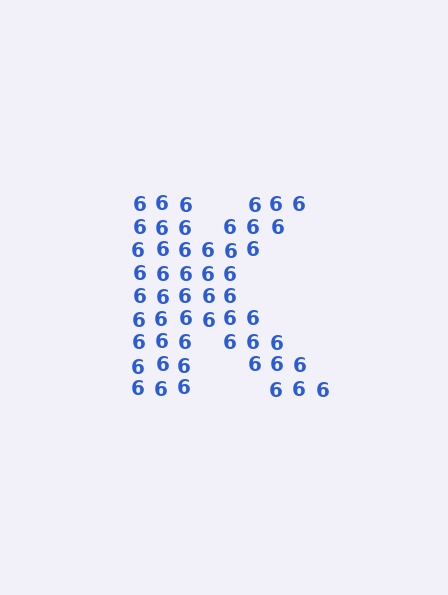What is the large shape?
The large shape is the letter K.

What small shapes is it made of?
It is made of small digit 6's.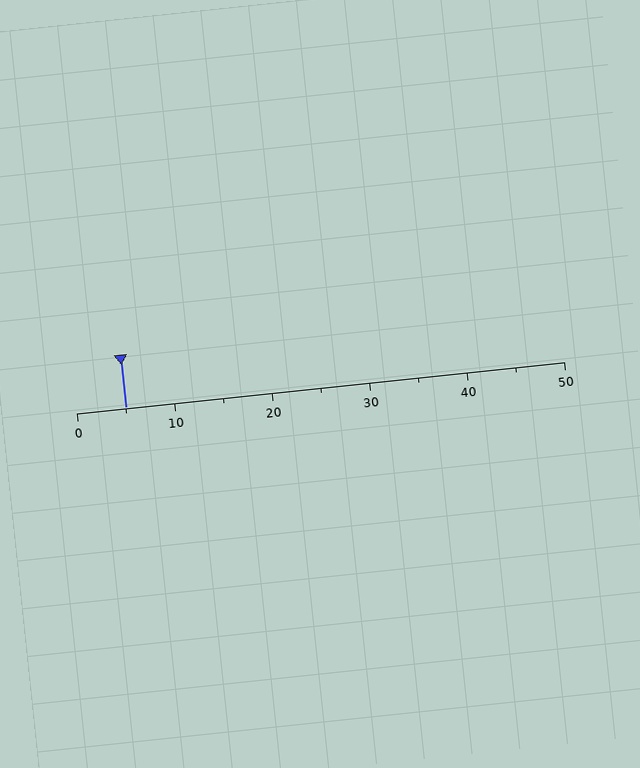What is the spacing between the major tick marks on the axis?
The major ticks are spaced 10 apart.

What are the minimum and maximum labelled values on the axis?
The axis runs from 0 to 50.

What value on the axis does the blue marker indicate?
The marker indicates approximately 5.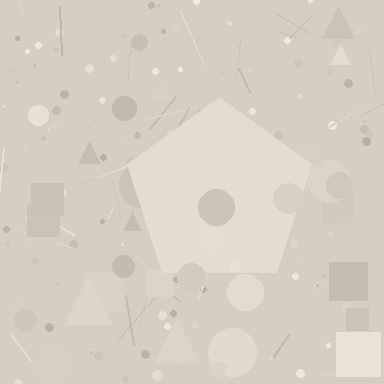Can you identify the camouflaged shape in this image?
The camouflaged shape is a pentagon.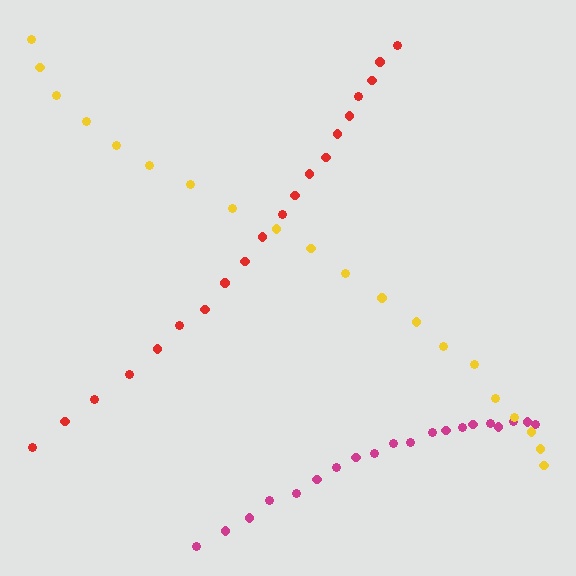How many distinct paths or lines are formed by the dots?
There are 3 distinct paths.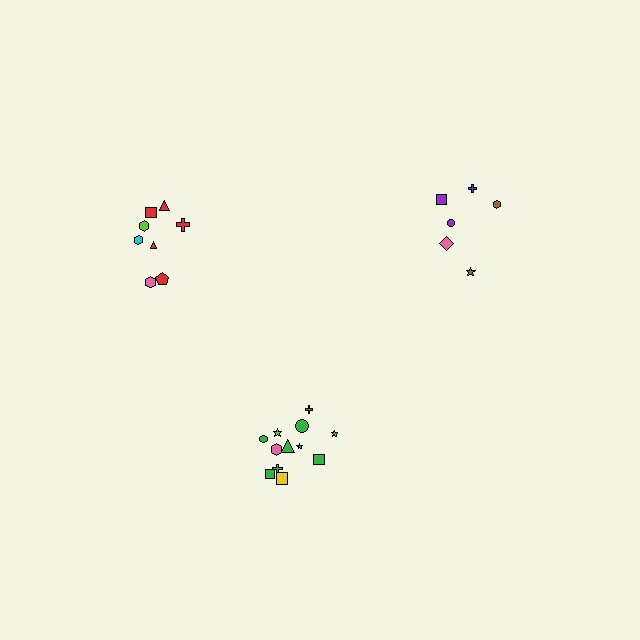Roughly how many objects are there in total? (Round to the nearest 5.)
Roughly 25 objects in total.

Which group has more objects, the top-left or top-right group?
The top-left group.